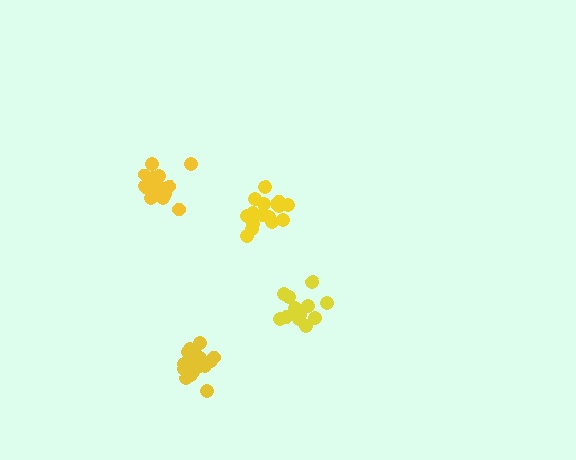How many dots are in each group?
Group 1: 14 dots, Group 2: 16 dots, Group 3: 16 dots, Group 4: 19 dots (65 total).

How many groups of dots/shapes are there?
There are 4 groups.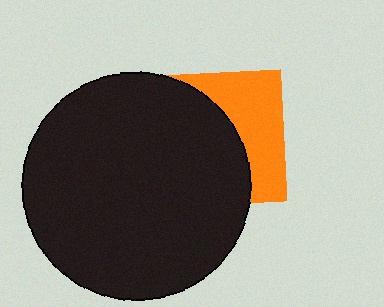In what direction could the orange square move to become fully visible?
The orange square could move right. That would shift it out from behind the black circle entirely.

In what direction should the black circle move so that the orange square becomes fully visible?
The black circle should move left. That is the shortest direction to clear the overlap and leave the orange square fully visible.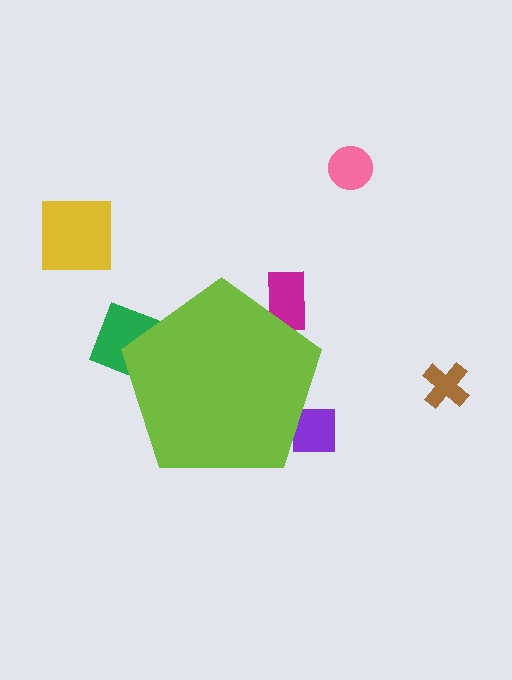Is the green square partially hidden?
Yes, the green square is partially hidden behind the lime pentagon.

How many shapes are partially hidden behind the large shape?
3 shapes are partially hidden.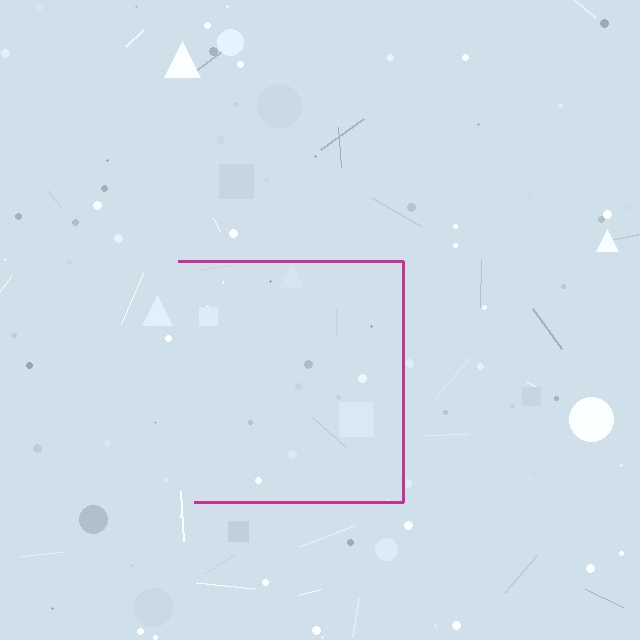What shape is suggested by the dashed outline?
The dashed outline suggests a square.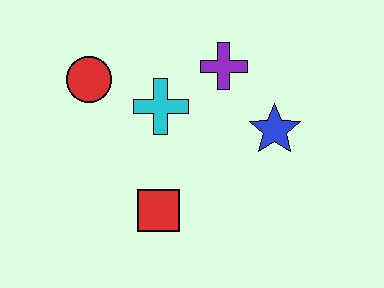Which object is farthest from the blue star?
The red circle is farthest from the blue star.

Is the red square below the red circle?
Yes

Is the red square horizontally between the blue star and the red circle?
Yes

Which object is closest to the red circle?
The cyan cross is closest to the red circle.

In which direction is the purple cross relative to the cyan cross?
The purple cross is to the right of the cyan cross.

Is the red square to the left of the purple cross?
Yes